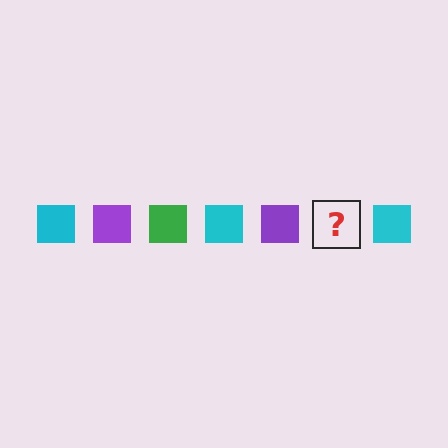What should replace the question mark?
The question mark should be replaced with a green square.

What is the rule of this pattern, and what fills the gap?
The rule is that the pattern cycles through cyan, purple, green squares. The gap should be filled with a green square.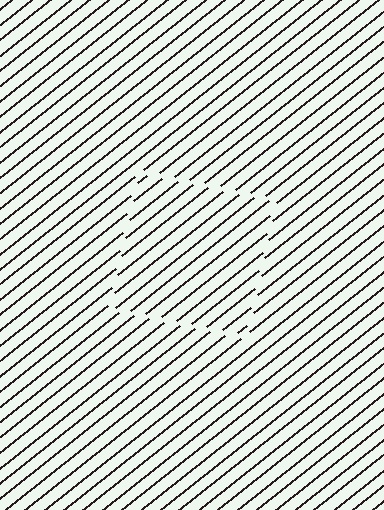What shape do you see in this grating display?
An illusory square. The interior of the shape contains the same grating, shifted by half a period — the contour is defined by the phase discontinuity where line-ends from the inner and outer gratings abut.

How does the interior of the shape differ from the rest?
The interior of the shape contains the same grating, shifted by half a period — the contour is defined by the phase discontinuity where line-ends from the inner and outer gratings abut.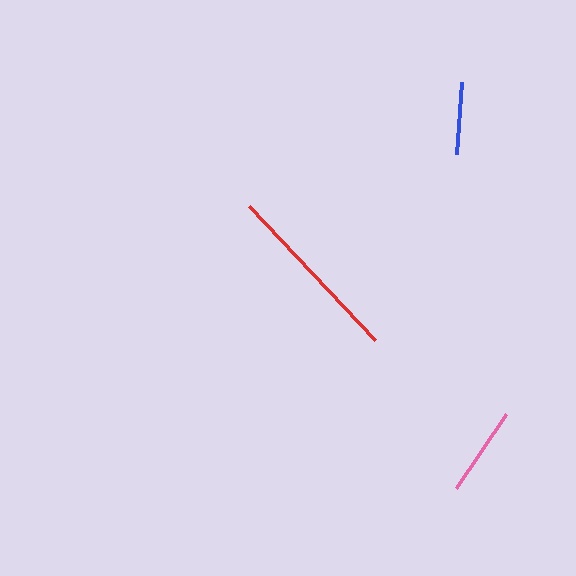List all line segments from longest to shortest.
From longest to shortest: red, pink, blue.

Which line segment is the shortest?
The blue line is the shortest at approximately 72 pixels.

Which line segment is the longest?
The red line is the longest at approximately 184 pixels.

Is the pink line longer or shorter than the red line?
The red line is longer than the pink line.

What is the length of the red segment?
The red segment is approximately 184 pixels long.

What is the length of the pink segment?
The pink segment is approximately 89 pixels long.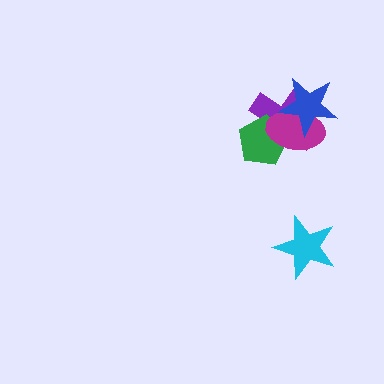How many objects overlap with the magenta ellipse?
3 objects overlap with the magenta ellipse.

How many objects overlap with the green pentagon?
2 objects overlap with the green pentagon.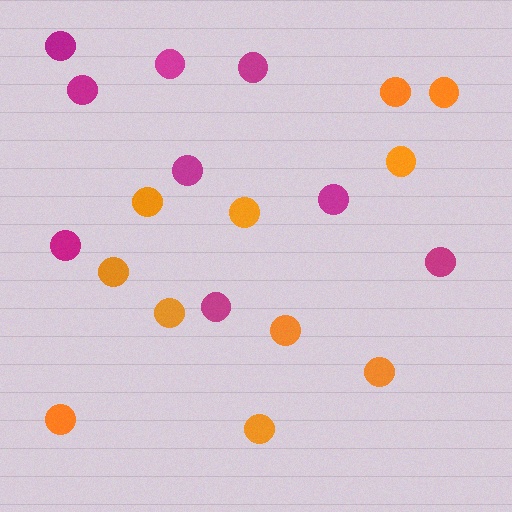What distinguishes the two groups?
There are 2 groups: one group of magenta circles (9) and one group of orange circles (11).